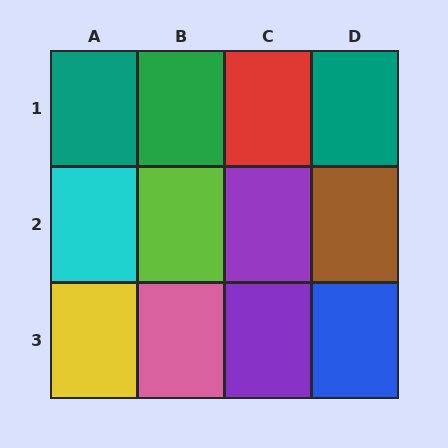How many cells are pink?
1 cell is pink.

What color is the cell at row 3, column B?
Pink.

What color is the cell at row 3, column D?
Blue.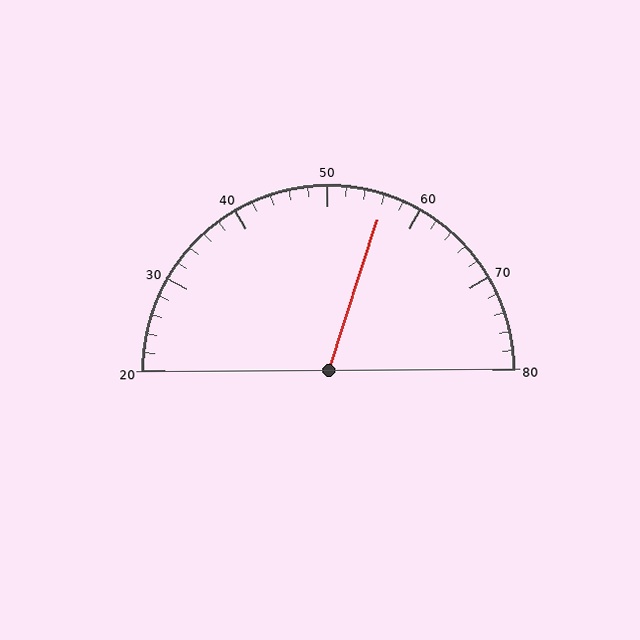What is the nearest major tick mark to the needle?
The nearest major tick mark is 60.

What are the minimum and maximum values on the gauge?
The gauge ranges from 20 to 80.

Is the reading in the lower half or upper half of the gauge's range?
The reading is in the upper half of the range (20 to 80).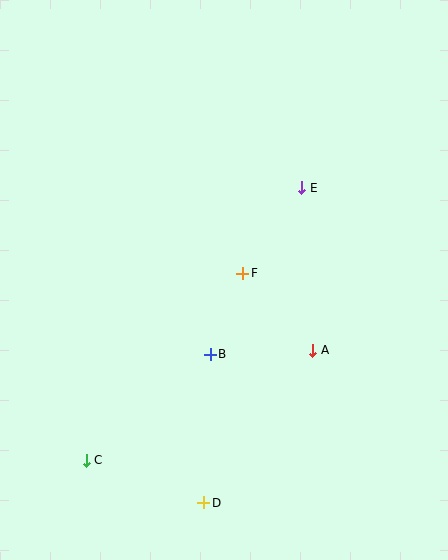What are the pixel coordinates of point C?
Point C is at (86, 460).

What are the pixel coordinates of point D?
Point D is at (204, 503).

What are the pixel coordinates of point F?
Point F is at (243, 273).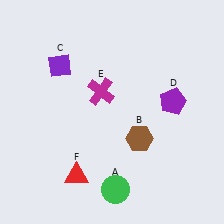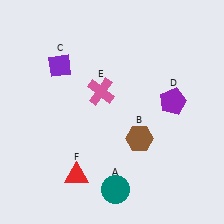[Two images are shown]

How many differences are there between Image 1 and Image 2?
There are 2 differences between the two images.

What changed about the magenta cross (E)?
In Image 1, E is magenta. In Image 2, it changed to pink.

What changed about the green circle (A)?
In Image 1, A is green. In Image 2, it changed to teal.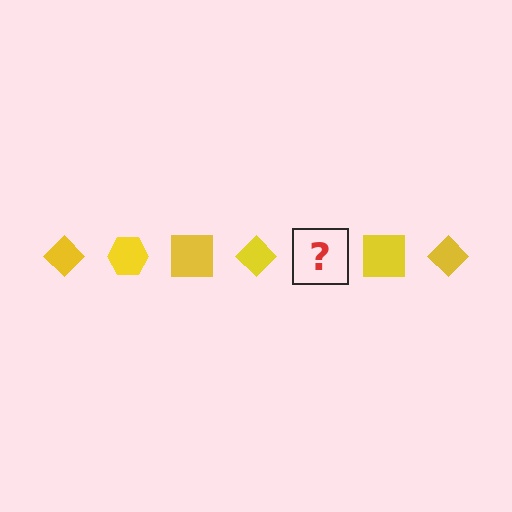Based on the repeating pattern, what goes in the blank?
The blank should be a yellow hexagon.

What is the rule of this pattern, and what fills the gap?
The rule is that the pattern cycles through diamond, hexagon, square shapes in yellow. The gap should be filled with a yellow hexagon.